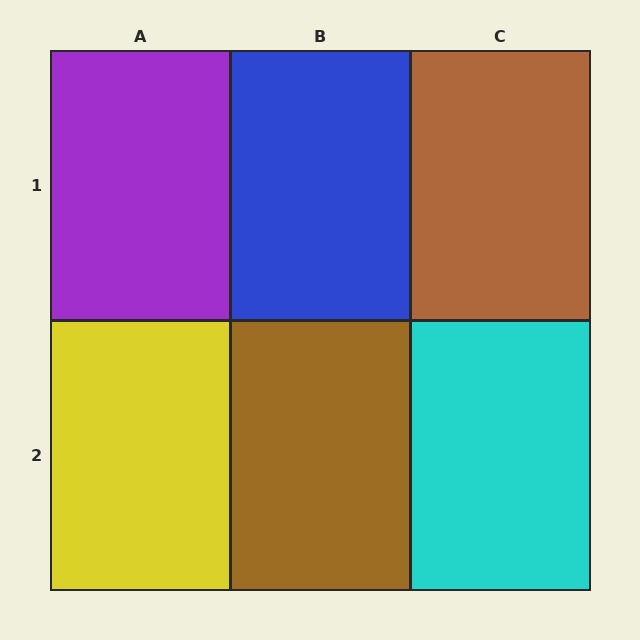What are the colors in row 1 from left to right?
Purple, blue, brown.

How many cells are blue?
1 cell is blue.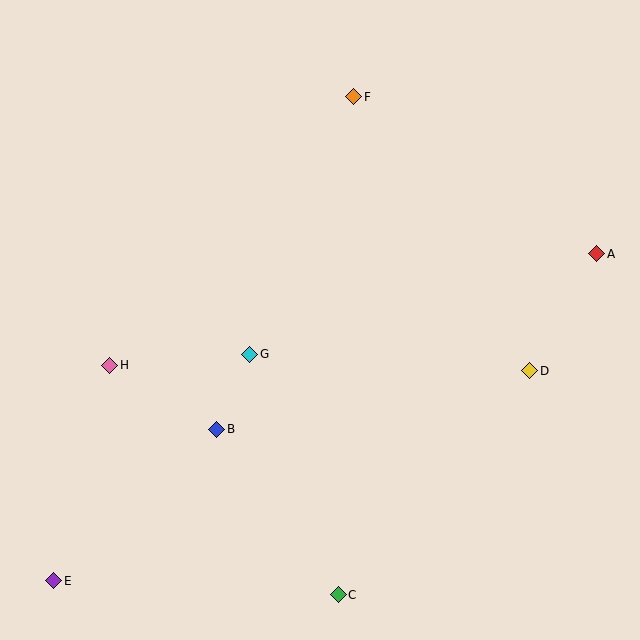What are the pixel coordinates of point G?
Point G is at (250, 354).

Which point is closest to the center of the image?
Point G at (250, 354) is closest to the center.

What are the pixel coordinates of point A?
Point A is at (597, 254).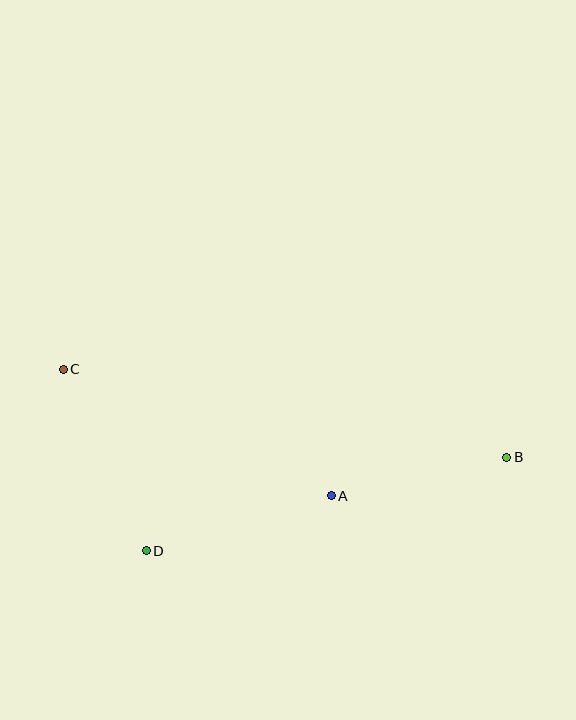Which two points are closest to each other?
Points A and B are closest to each other.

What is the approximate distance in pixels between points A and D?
The distance between A and D is approximately 193 pixels.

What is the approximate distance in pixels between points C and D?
The distance between C and D is approximately 199 pixels.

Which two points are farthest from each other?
Points B and C are farthest from each other.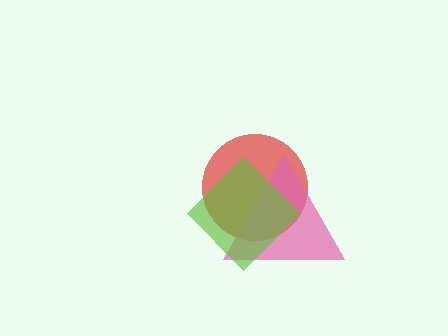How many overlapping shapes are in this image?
There are 3 overlapping shapes in the image.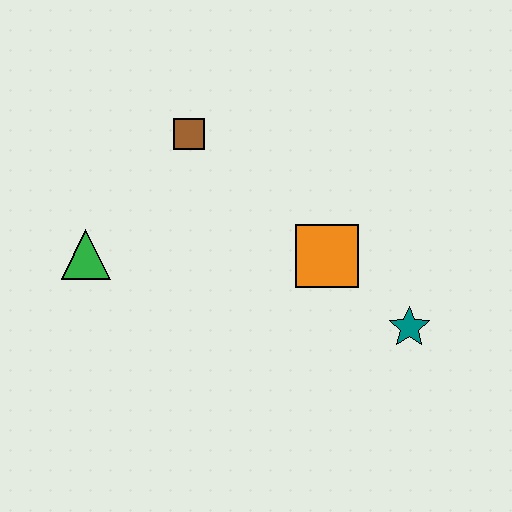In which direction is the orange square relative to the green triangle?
The orange square is to the right of the green triangle.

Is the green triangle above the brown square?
No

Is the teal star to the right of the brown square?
Yes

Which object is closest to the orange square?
The teal star is closest to the orange square.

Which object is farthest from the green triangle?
The teal star is farthest from the green triangle.